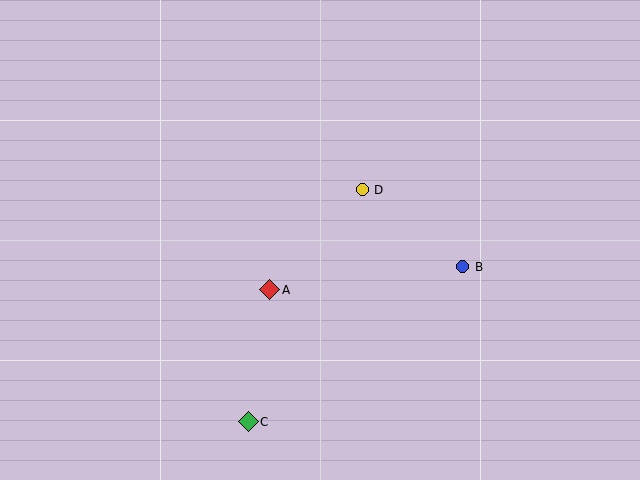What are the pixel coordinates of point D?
Point D is at (362, 190).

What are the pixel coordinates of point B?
Point B is at (463, 267).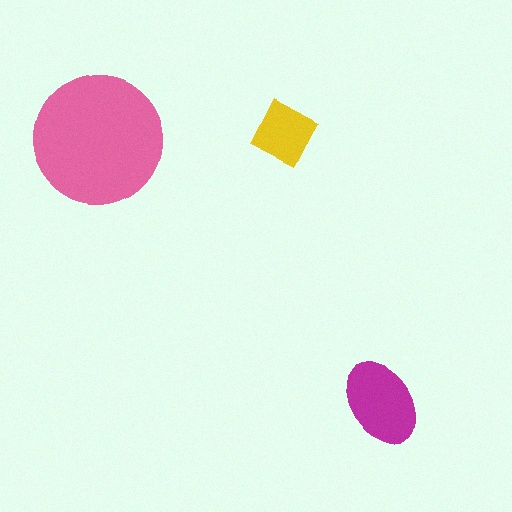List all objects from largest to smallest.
The pink circle, the magenta ellipse, the yellow diamond.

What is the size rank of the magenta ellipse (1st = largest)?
2nd.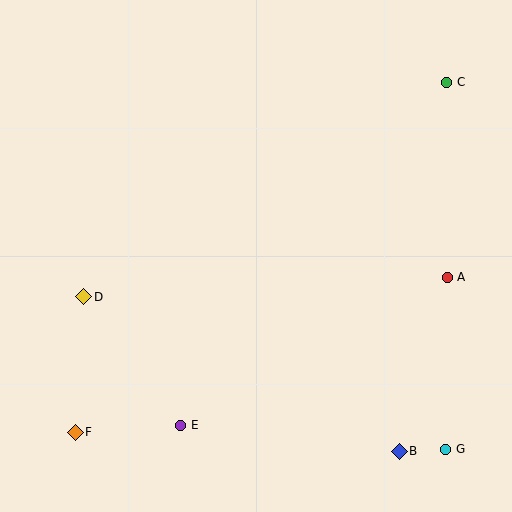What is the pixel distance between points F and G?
The distance between F and G is 371 pixels.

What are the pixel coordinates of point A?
Point A is at (447, 277).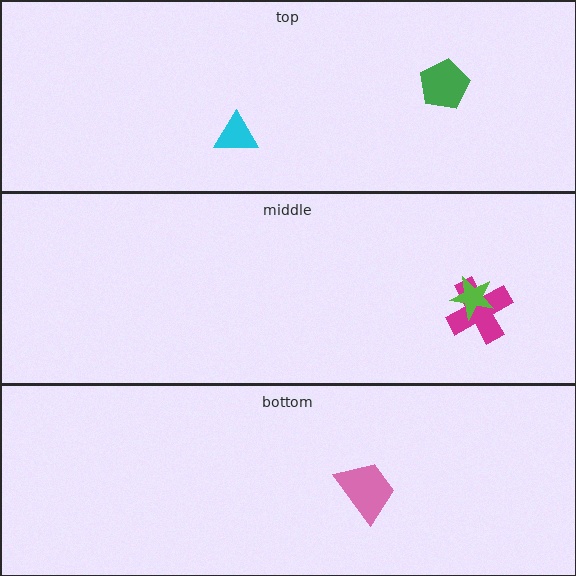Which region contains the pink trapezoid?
The bottom region.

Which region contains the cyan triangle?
The top region.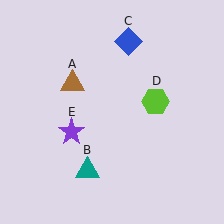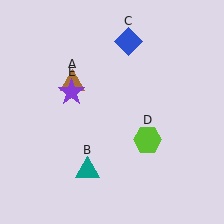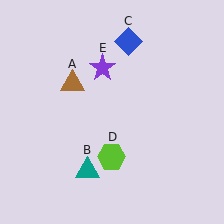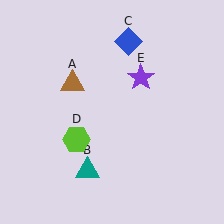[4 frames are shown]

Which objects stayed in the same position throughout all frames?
Brown triangle (object A) and teal triangle (object B) and blue diamond (object C) remained stationary.